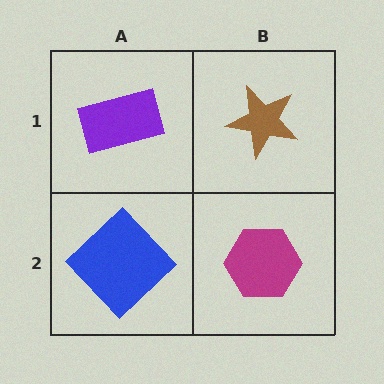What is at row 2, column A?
A blue diamond.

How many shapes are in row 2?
2 shapes.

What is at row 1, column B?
A brown star.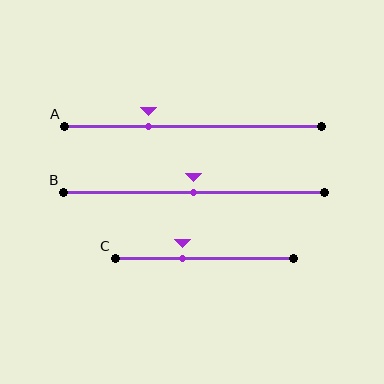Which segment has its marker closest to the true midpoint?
Segment B has its marker closest to the true midpoint.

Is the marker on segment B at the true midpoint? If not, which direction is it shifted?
Yes, the marker on segment B is at the true midpoint.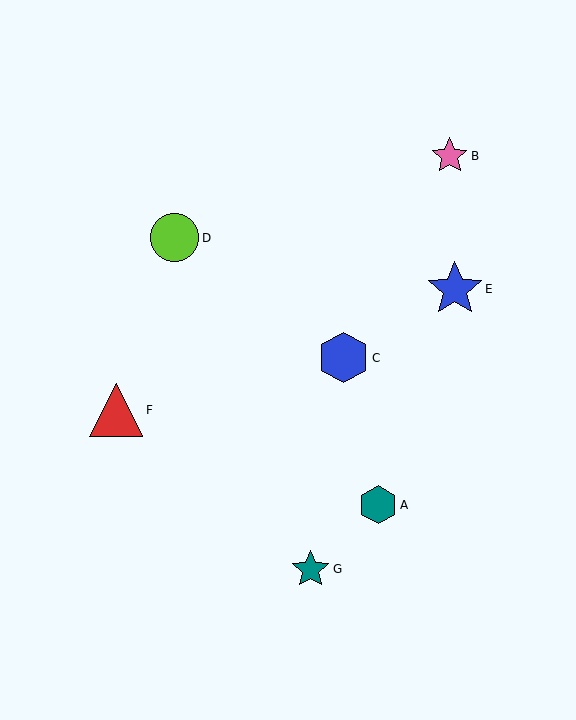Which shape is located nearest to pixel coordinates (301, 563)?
The teal star (labeled G) at (311, 569) is nearest to that location.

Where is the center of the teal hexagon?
The center of the teal hexagon is at (378, 505).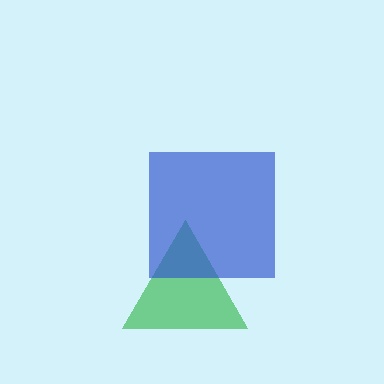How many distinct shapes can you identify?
There are 2 distinct shapes: a green triangle, a blue square.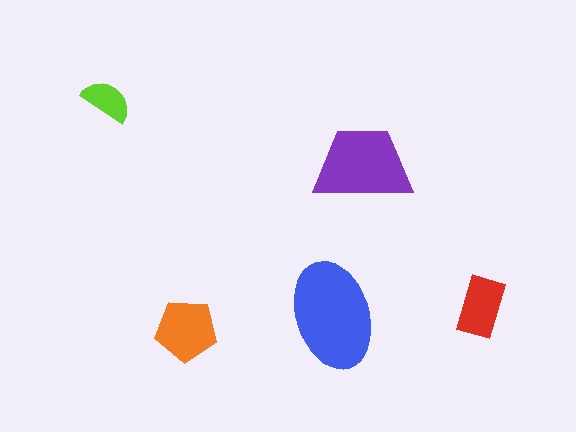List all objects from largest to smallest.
The blue ellipse, the purple trapezoid, the orange pentagon, the red rectangle, the lime semicircle.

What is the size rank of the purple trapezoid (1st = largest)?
2nd.